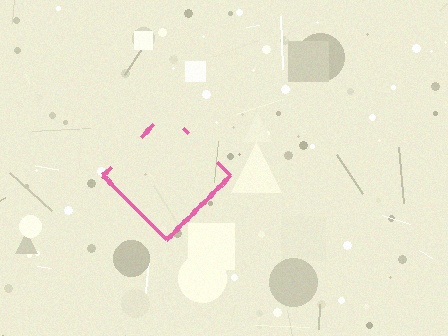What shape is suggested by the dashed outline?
The dashed outline suggests a diamond.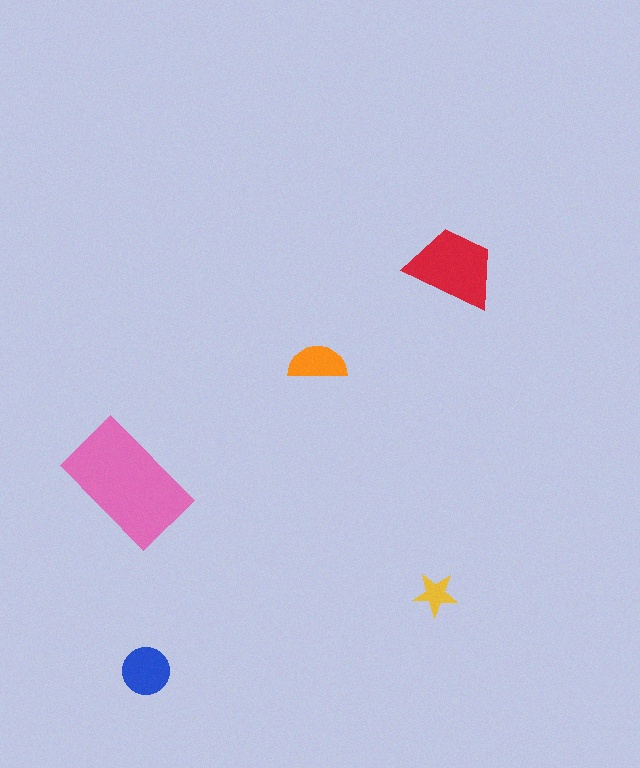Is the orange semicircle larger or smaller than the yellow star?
Larger.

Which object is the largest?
The pink rectangle.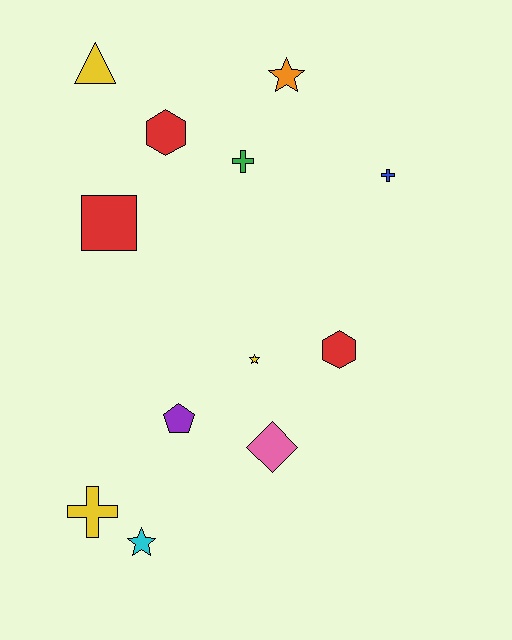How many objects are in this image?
There are 12 objects.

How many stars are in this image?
There are 3 stars.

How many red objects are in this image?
There are 3 red objects.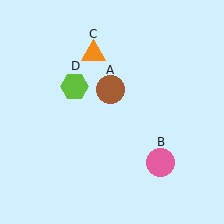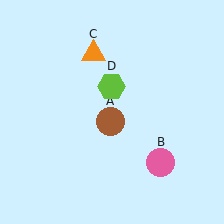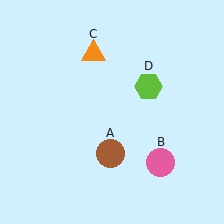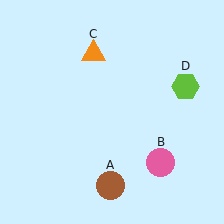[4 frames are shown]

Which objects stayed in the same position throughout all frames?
Pink circle (object B) and orange triangle (object C) remained stationary.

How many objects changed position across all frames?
2 objects changed position: brown circle (object A), lime hexagon (object D).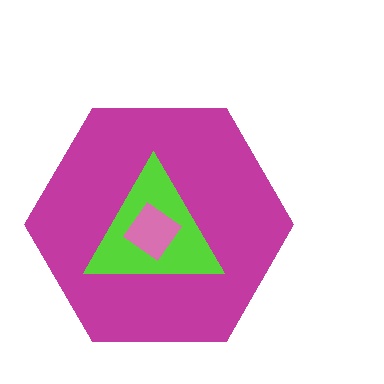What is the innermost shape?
The pink diamond.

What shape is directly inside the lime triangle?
The pink diamond.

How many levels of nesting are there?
3.